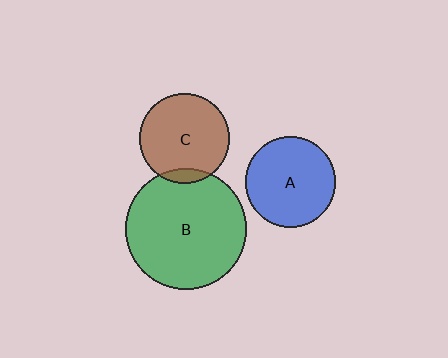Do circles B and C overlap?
Yes.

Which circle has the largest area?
Circle B (green).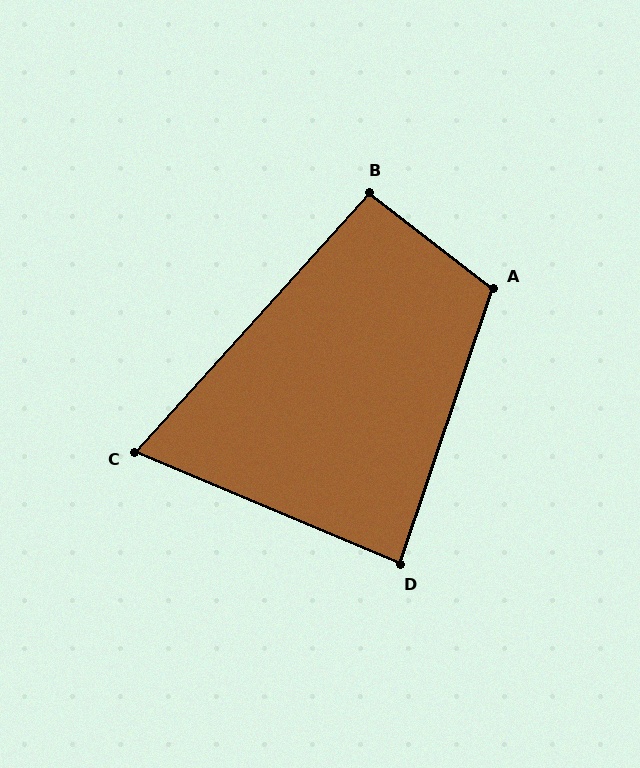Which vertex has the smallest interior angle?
C, at approximately 71 degrees.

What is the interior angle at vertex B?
Approximately 94 degrees (approximately right).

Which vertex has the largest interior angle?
A, at approximately 109 degrees.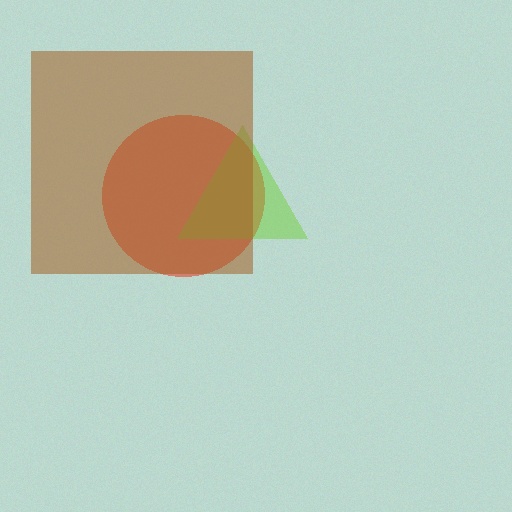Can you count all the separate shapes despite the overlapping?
Yes, there are 3 separate shapes.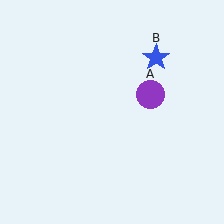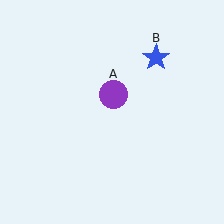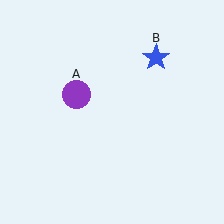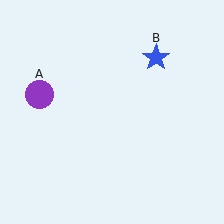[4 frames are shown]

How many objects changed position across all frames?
1 object changed position: purple circle (object A).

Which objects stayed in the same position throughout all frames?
Blue star (object B) remained stationary.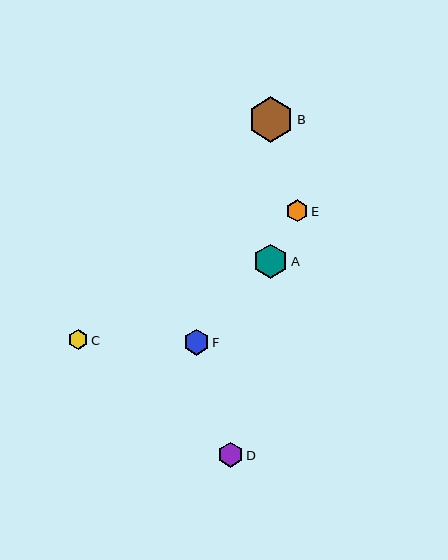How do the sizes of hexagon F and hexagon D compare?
Hexagon F and hexagon D are approximately the same size.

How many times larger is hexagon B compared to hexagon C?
Hexagon B is approximately 2.3 times the size of hexagon C.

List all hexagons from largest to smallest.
From largest to smallest: B, A, F, D, E, C.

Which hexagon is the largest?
Hexagon B is the largest with a size of approximately 46 pixels.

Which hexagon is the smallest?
Hexagon C is the smallest with a size of approximately 20 pixels.